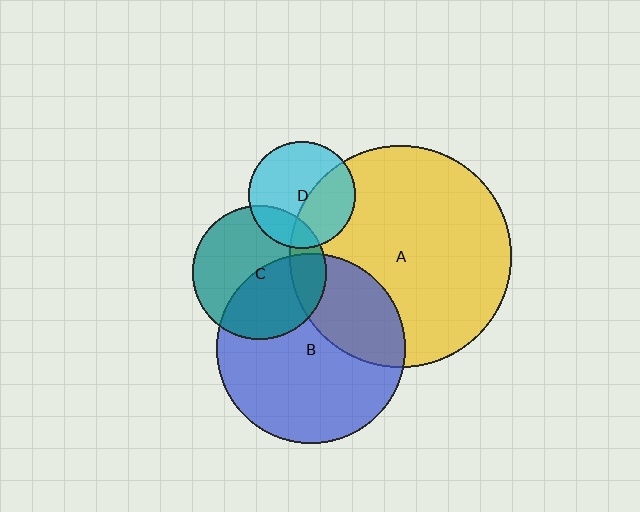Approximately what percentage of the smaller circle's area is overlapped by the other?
Approximately 20%.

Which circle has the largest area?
Circle A (yellow).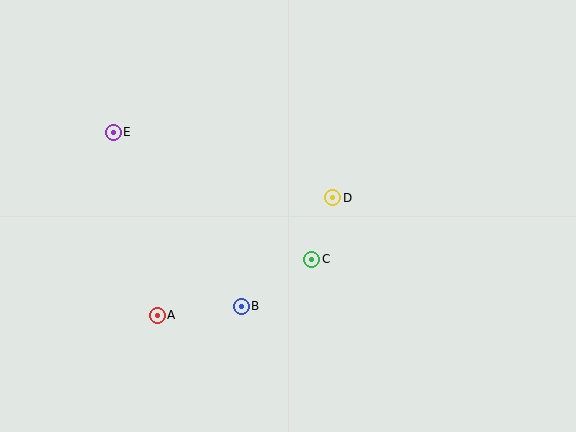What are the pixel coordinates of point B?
Point B is at (241, 306).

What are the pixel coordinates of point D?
Point D is at (333, 198).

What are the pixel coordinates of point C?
Point C is at (312, 259).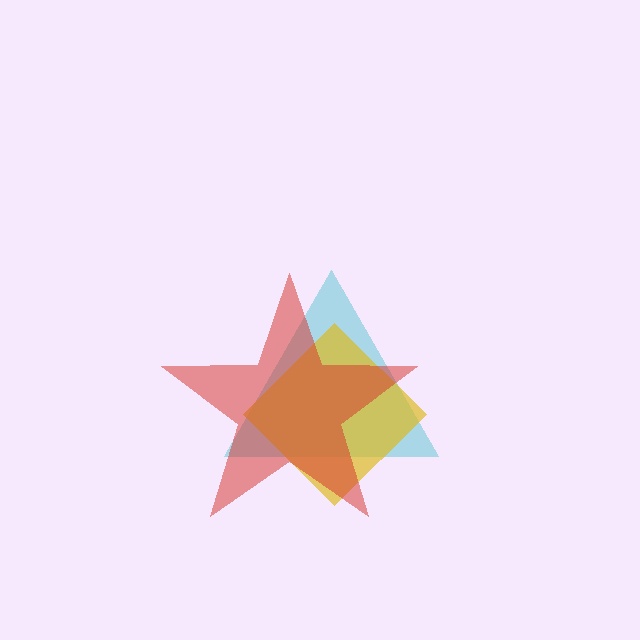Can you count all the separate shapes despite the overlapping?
Yes, there are 3 separate shapes.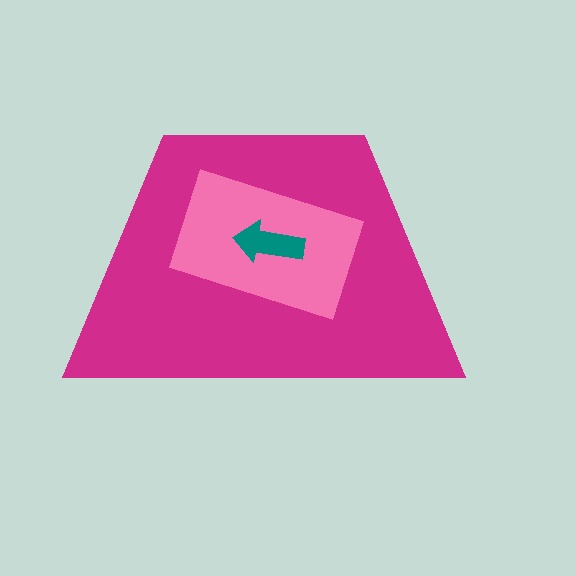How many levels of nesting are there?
3.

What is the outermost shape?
The magenta trapezoid.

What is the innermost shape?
The teal arrow.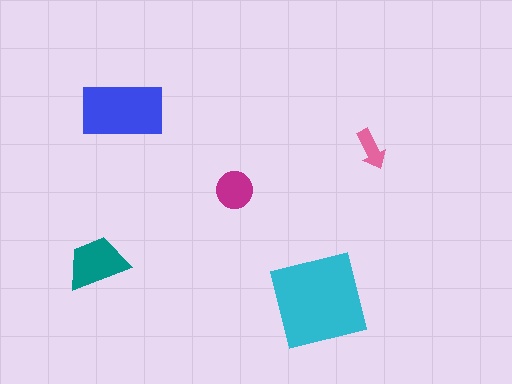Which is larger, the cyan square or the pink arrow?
The cyan square.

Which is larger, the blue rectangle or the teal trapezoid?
The blue rectangle.